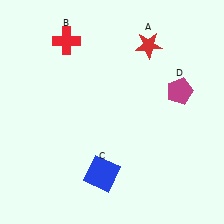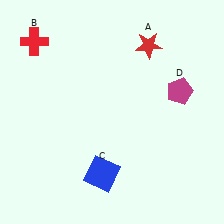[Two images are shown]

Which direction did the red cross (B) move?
The red cross (B) moved left.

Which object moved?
The red cross (B) moved left.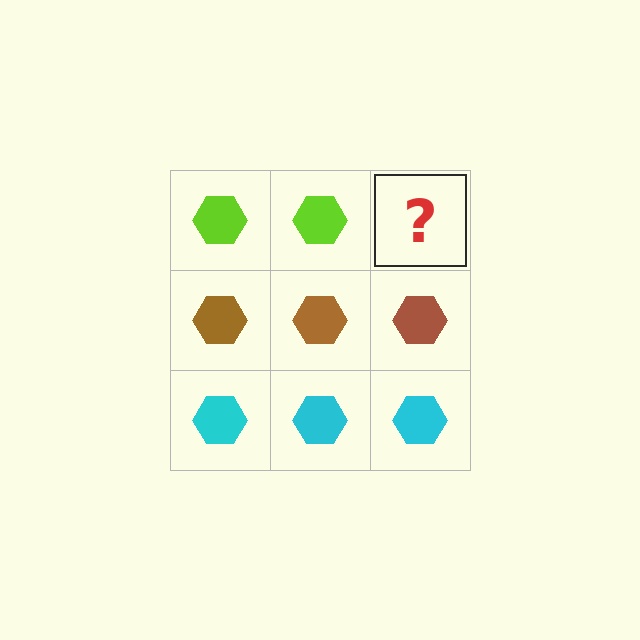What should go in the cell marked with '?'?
The missing cell should contain a lime hexagon.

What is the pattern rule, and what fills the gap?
The rule is that each row has a consistent color. The gap should be filled with a lime hexagon.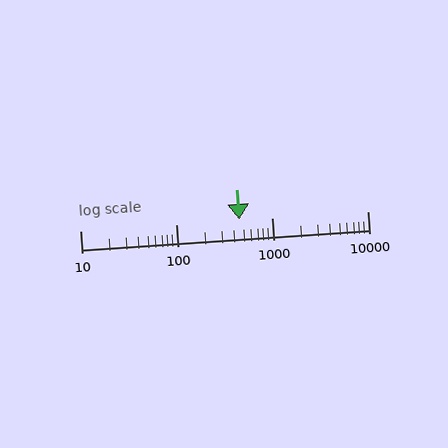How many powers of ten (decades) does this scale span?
The scale spans 3 decades, from 10 to 10000.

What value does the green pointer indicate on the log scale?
The pointer indicates approximately 460.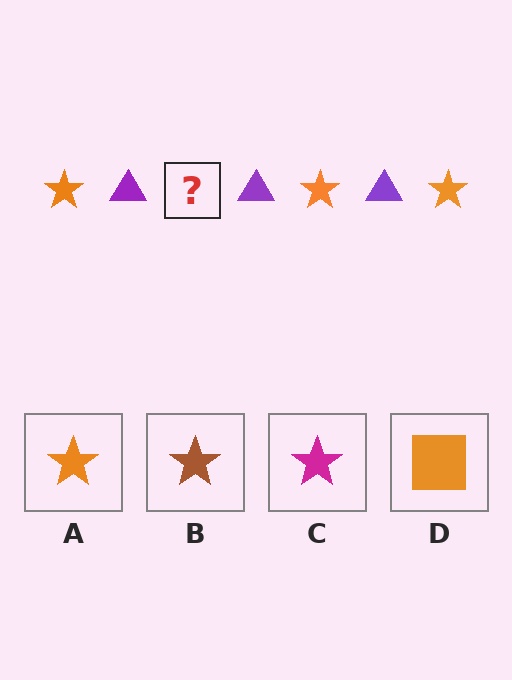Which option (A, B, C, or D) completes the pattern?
A.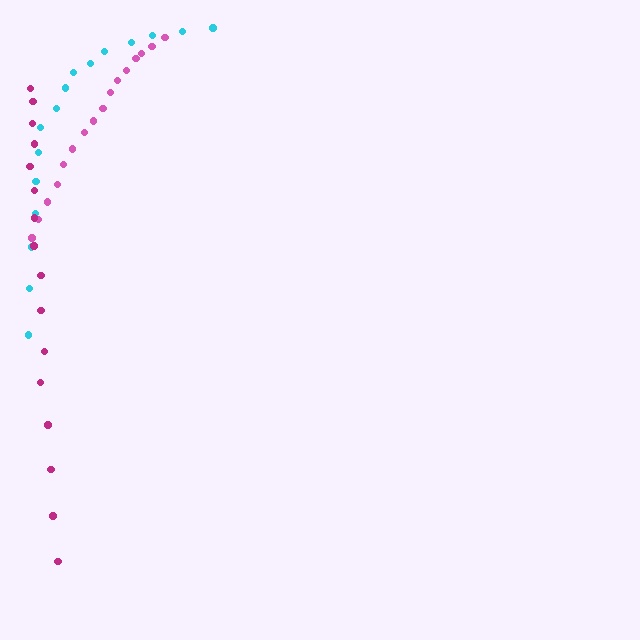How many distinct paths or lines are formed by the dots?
There are 3 distinct paths.